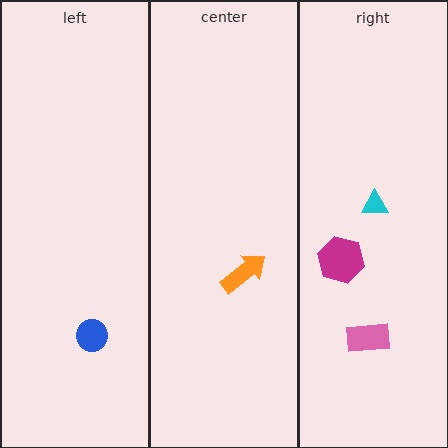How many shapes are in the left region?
1.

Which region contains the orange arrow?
The center region.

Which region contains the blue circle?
The left region.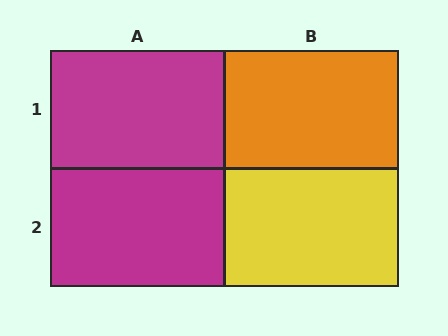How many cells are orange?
1 cell is orange.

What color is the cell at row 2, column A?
Magenta.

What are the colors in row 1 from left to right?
Magenta, orange.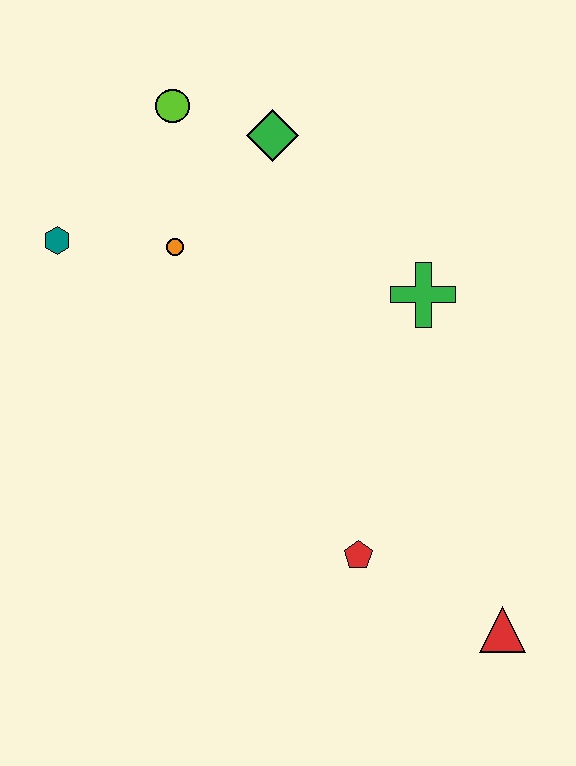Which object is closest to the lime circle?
The green diamond is closest to the lime circle.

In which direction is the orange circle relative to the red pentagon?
The orange circle is above the red pentagon.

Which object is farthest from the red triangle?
The lime circle is farthest from the red triangle.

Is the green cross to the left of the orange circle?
No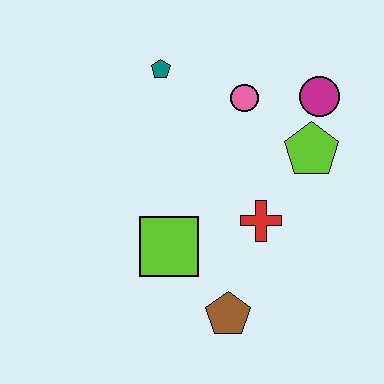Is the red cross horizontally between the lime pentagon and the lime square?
Yes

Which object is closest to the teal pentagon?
The pink circle is closest to the teal pentagon.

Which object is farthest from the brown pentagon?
The teal pentagon is farthest from the brown pentagon.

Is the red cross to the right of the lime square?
Yes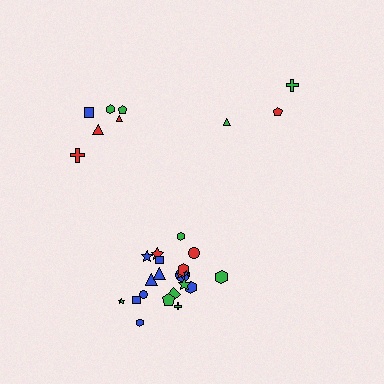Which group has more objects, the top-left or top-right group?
The top-left group.